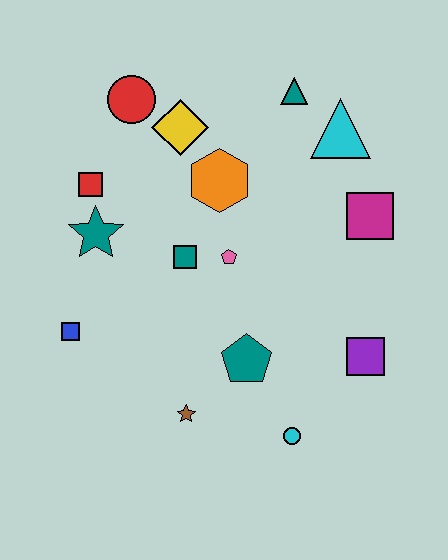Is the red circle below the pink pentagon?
No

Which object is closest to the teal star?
The red square is closest to the teal star.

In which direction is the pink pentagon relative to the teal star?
The pink pentagon is to the right of the teal star.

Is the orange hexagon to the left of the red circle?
No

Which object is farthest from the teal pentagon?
The red circle is farthest from the teal pentagon.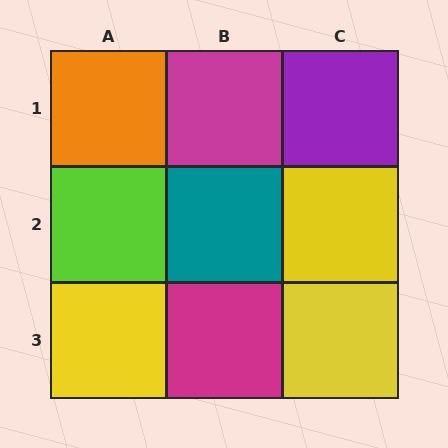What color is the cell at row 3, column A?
Yellow.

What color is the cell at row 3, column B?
Magenta.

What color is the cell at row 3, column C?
Yellow.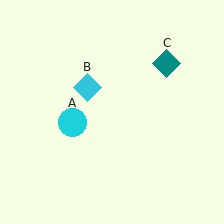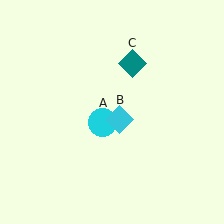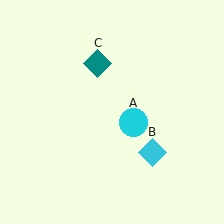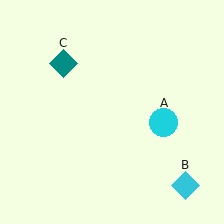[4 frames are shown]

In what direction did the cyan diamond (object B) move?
The cyan diamond (object B) moved down and to the right.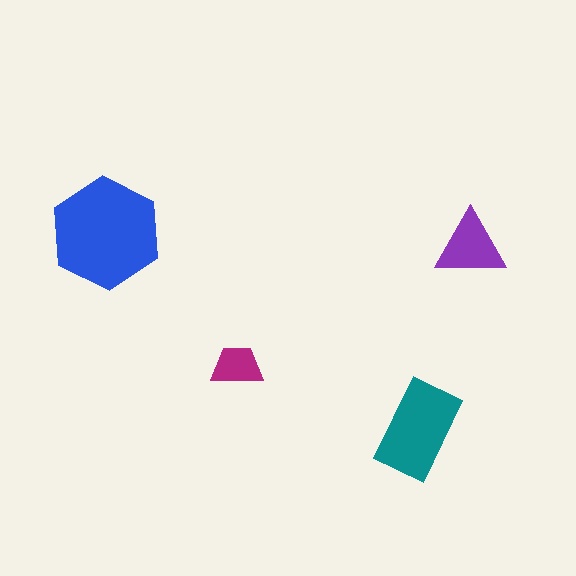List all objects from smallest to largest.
The magenta trapezoid, the purple triangle, the teal rectangle, the blue hexagon.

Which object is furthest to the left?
The blue hexagon is leftmost.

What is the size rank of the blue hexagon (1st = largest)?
1st.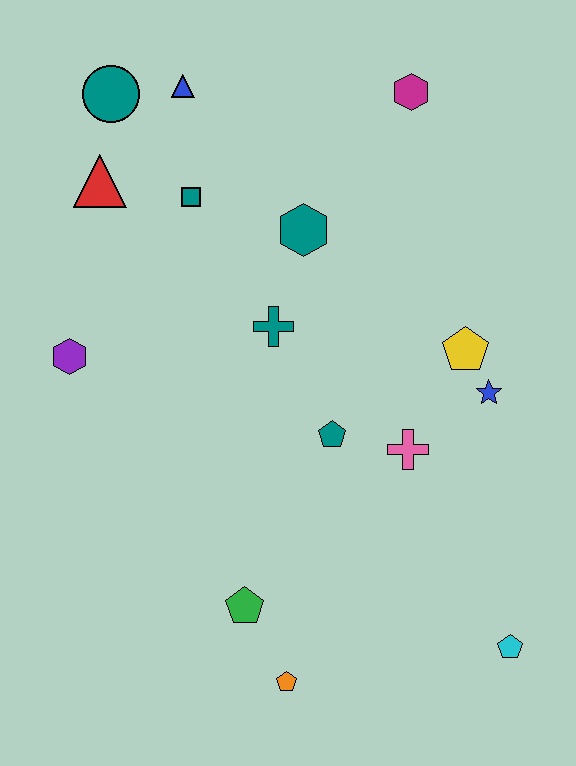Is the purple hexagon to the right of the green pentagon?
No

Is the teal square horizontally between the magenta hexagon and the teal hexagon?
No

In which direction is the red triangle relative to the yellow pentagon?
The red triangle is to the left of the yellow pentagon.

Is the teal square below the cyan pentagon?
No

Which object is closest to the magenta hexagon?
The teal hexagon is closest to the magenta hexagon.